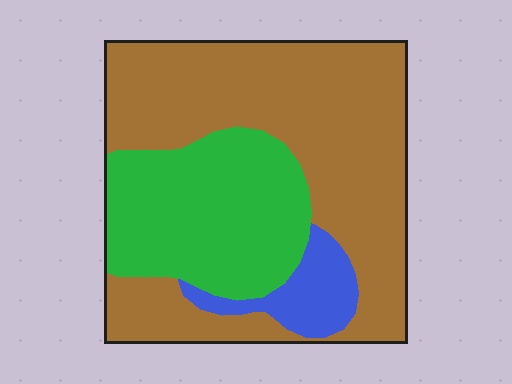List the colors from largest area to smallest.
From largest to smallest: brown, green, blue.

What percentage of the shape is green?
Green covers around 30% of the shape.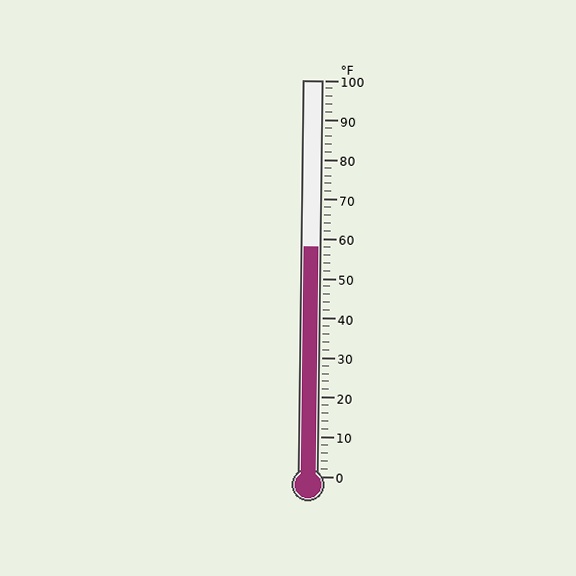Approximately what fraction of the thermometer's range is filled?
The thermometer is filled to approximately 60% of its range.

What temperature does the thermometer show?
The thermometer shows approximately 58°F.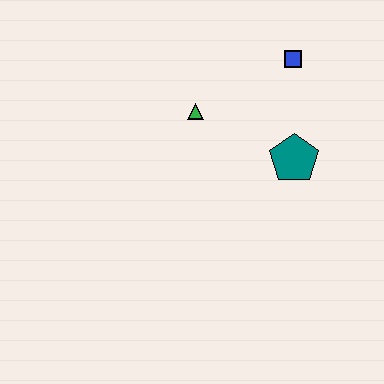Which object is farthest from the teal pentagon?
The green triangle is farthest from the teal pentagon.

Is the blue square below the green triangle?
No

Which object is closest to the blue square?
The teal pentagon is closest to the blue square.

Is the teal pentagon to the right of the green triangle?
Yes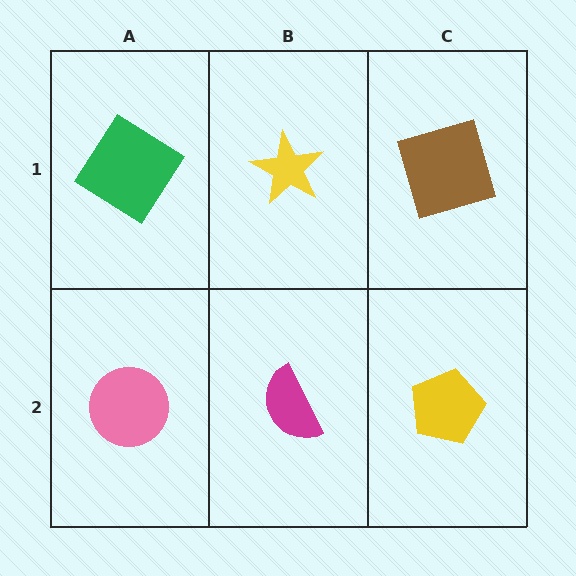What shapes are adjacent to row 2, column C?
A brown square (row 1, column C), a magenta semicircle (row 2, column B).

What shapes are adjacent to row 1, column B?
A magenta semicircle (row 2, column B), a green diamond (row 1, column A), a brown square (row 1, column C).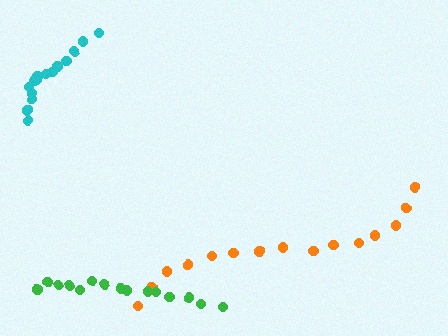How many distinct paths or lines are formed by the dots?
There are 3 distinct paths.